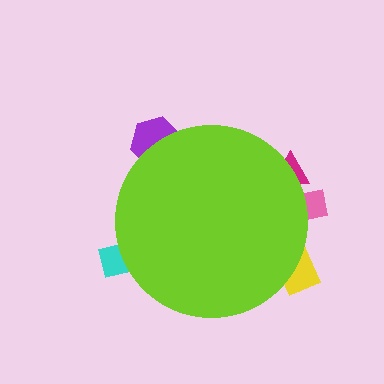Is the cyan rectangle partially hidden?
Yes, the cyan rectangle is partially hidden behind the lime circle.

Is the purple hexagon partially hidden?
Yes, the purple hexagon is partially hidden behind the lime circle.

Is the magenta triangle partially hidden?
Yes, the magenta triangle is partially hidden behind the lime circle.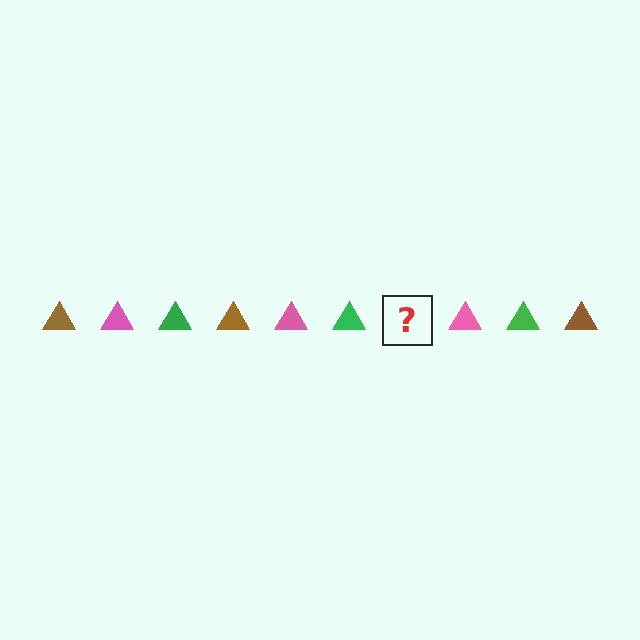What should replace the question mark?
The question mark should be replaced with a brown triangle.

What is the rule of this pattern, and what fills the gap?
The rule is that the pattern cycles through brown, pink, green triangles. The gap should be filled with a brown triangle.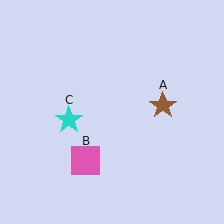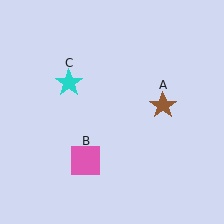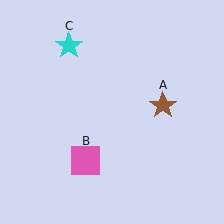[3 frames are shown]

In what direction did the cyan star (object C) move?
The cyan star (object C) moved up.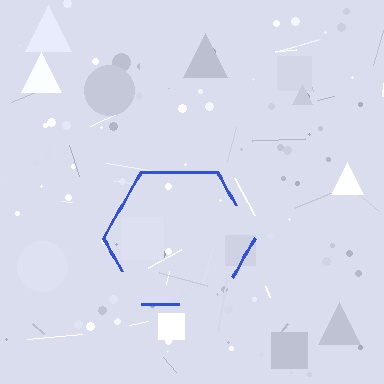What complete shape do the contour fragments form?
The contour fragments form a hexagon.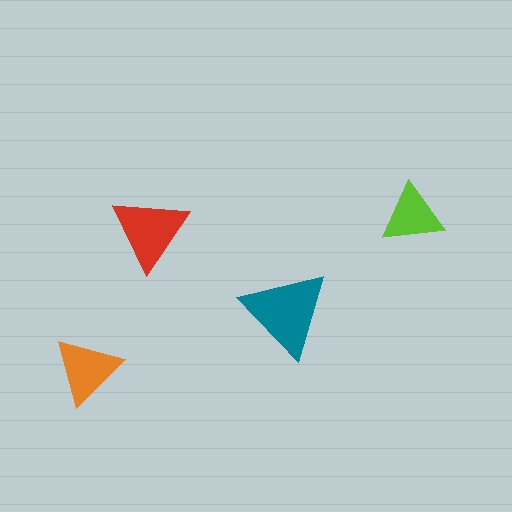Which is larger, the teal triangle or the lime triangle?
The teal one.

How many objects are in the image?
There are 4 objects in the image.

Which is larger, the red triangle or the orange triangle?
The red one.